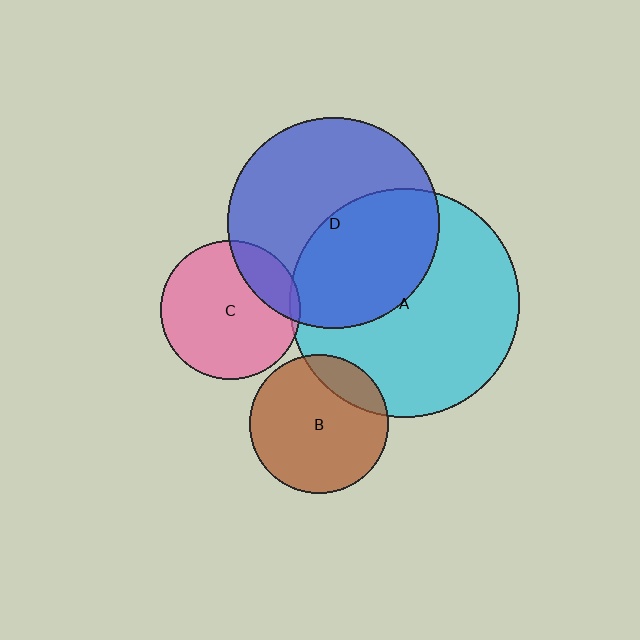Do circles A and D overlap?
Yes.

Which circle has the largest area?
Circle A (cyan).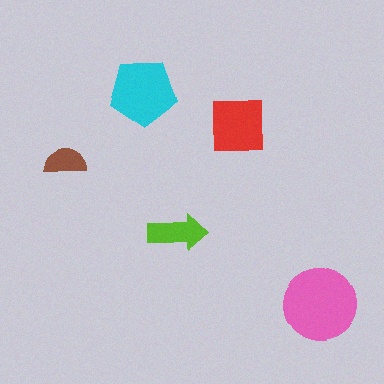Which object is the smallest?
The brown semicircle.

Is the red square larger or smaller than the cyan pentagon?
Smaller.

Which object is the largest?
The pink circle.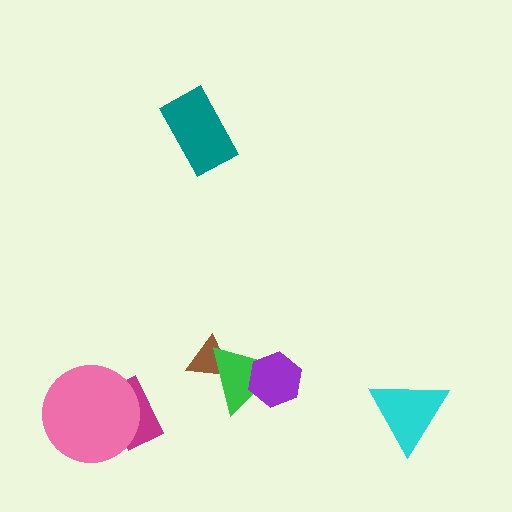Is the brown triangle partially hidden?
Yes, it is partially covered by another shape.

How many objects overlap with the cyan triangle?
0 objects overlap with the cyan triangle.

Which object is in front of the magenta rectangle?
The pink circle is in front of the magenta rectangle.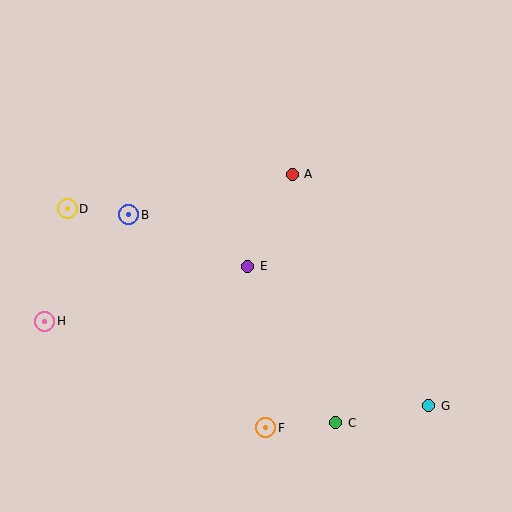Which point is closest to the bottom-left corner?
Point H is closest to the bottom-left corner.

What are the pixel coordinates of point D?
Point D is at (67, 209).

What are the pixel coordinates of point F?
Point F is at (266, 428).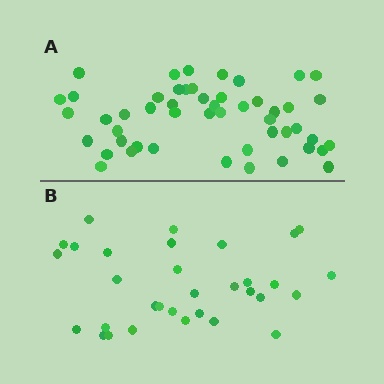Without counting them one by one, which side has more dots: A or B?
Region A (the top region) has more dots.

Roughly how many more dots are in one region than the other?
Region A has approximately 20 more dots than region B.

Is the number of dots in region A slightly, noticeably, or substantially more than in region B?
Region A has substantially more. The ratio is roughly 1.6 to 1.